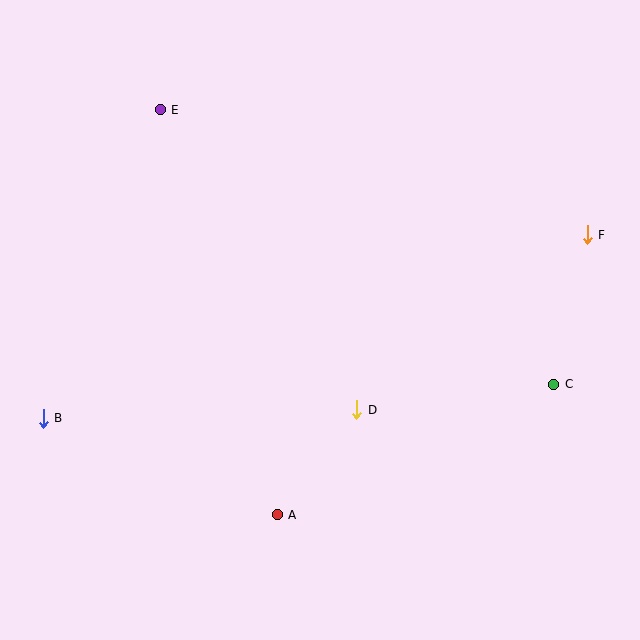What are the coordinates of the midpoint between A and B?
The midpoint between A and B is at (160, 467).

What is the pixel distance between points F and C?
The distance between F and C is 153 pixels.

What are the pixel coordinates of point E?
Point E is at (160, 110).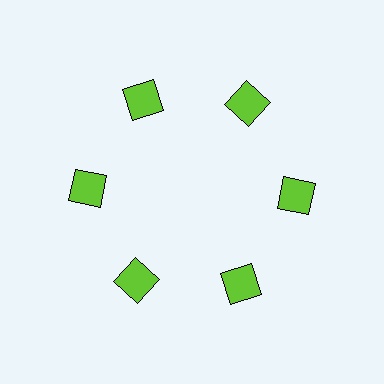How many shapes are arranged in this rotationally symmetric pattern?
There are 6 shapes, arranged in 6 groups of 1.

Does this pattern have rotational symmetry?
Yes, this pattern has 6-fold rotational symmetry. It looks the same after rotating 60 degrees around the center.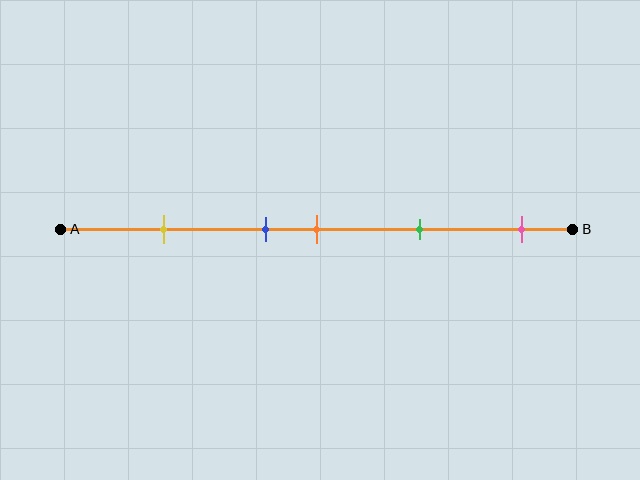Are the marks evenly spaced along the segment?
No, the marks are not evenly spaced.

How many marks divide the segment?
There are 5 marks dividing the segment.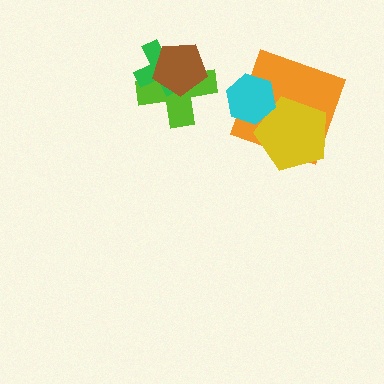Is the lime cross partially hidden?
Yes, it is partially covered by another shape.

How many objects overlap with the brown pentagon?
2 objects overlap with the brown pentagon.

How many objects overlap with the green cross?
2 objects overlap with the green cross.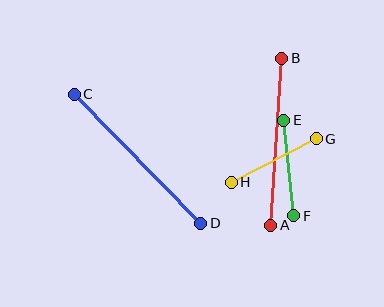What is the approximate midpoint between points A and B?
The midpoint is at approximately (276, 142) pixels.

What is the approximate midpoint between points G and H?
The midpoint is at approximately (274, 161) pixels.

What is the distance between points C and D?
The distance is approximately 180 pixels.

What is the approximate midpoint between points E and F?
The midpoint is at approximately (289, 168) pixels.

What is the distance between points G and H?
The distance is approximately 95 pixels.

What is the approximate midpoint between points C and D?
The midpoint is at approximately (138, 159) pixels.